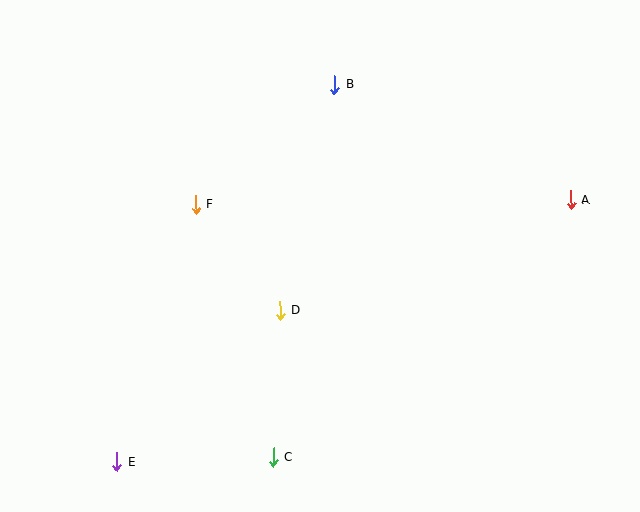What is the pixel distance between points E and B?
The distance between E and B is 436 pixels.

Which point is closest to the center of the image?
Point D at (280, 311) is closest to the center.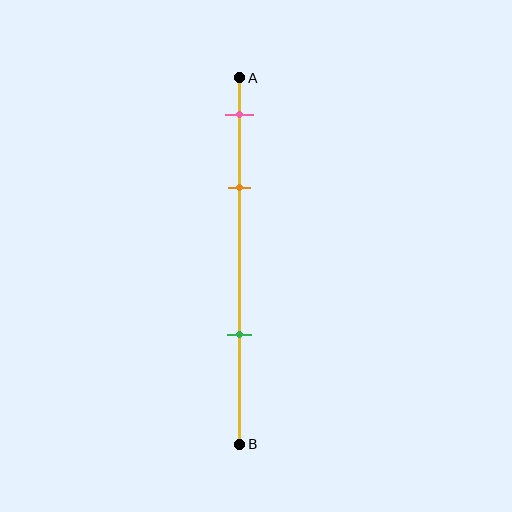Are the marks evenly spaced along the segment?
No, the marks are not evenly spaced.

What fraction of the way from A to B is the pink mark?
The pink mark is approximately 10% (0.1) of the way from A to B.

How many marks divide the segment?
There are 3 marks dividing the segment.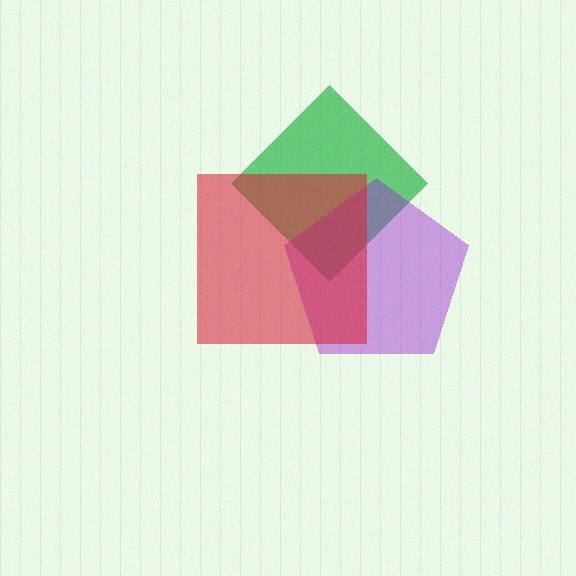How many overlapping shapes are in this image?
There are 3 overlapping shapes in the image.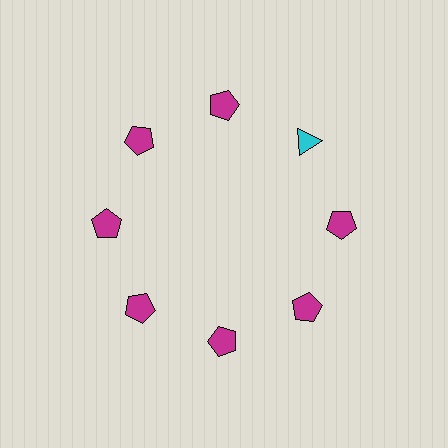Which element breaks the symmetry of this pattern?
The cyan triangle at roughly the 2 o'clock position breaks the symmetry. All other shapes are magenta pentagons.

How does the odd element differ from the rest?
It differs in both color (cyan instead of magenta) and shape (triangle instead of pentagon).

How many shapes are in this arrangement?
There are 8 shapes arranged in a ring pattern.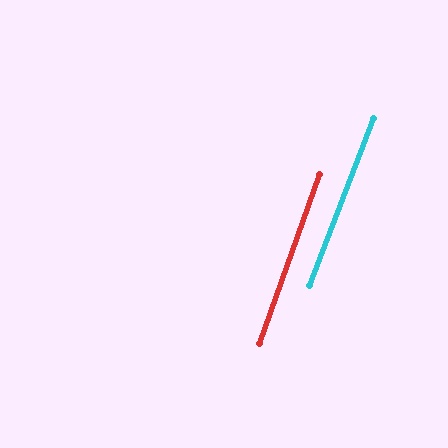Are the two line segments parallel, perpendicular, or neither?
Parallel — their directions differ by only 1.6°.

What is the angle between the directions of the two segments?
Approximately 2 degrees.